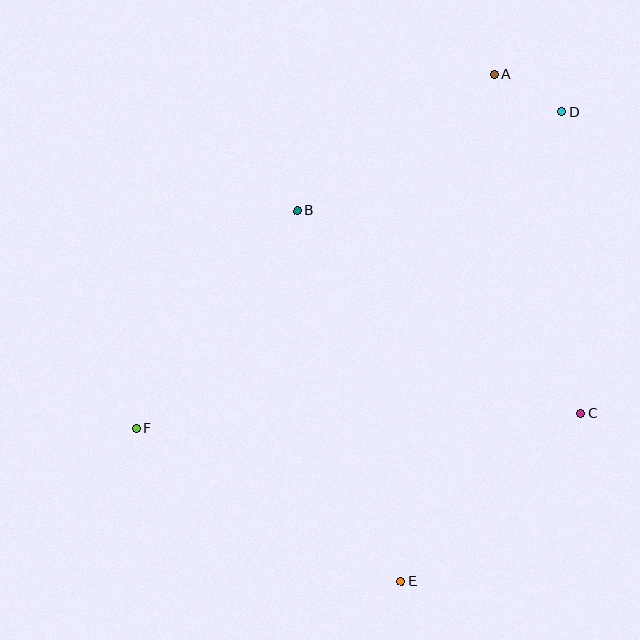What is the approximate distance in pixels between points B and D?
The distance between B and D is approximately 283 pixels.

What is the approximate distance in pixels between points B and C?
The distance between B and C is approximately 349 pixels.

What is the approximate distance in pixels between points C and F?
The distance between C and F is approximately 445 pixels.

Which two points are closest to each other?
Points A and D are closest to each other.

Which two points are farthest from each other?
Points D and F are farthest from each other.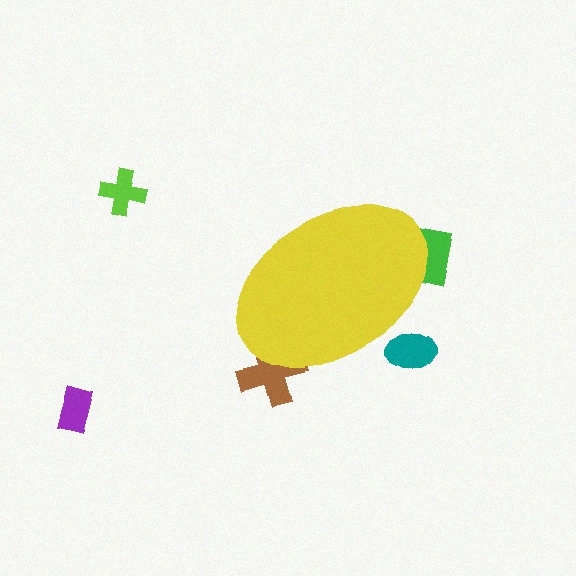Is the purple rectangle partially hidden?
No, the purple rectangle is fully visible.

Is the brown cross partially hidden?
Yes, the brown cross is partially hidden behind the yellow ellipse.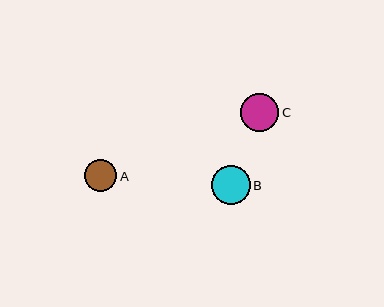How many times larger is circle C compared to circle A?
Circle C is approximately 1.2 times the size of circle A.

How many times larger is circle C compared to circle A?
Circle C is approximately 1.2 times the size of circle A.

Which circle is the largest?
Circle B is the largest with a size of approximately 39 pixels.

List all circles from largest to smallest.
From largest to smallest: B, C, A.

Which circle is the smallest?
Circle A is the smallest with a size of approximately 32 pixels.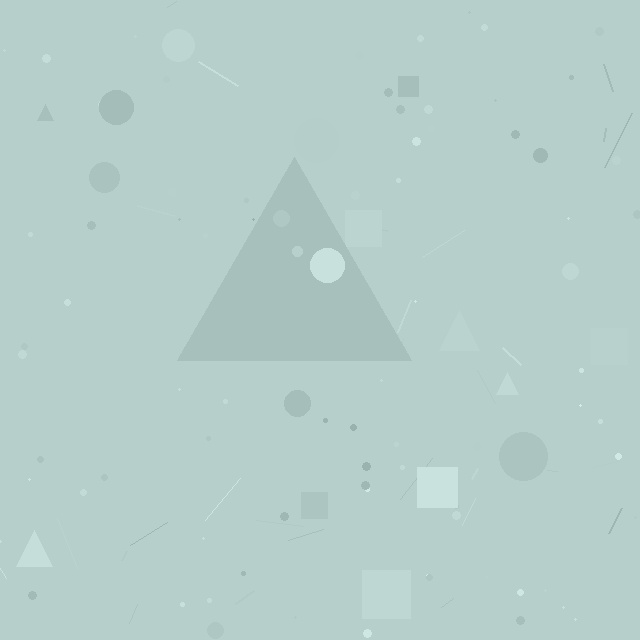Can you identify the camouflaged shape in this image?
The camouflaged shape is a triangle.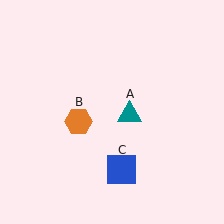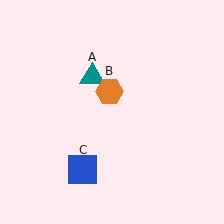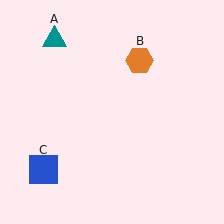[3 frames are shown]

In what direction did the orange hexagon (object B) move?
The orange hexagon (object B) moved up and to the right.